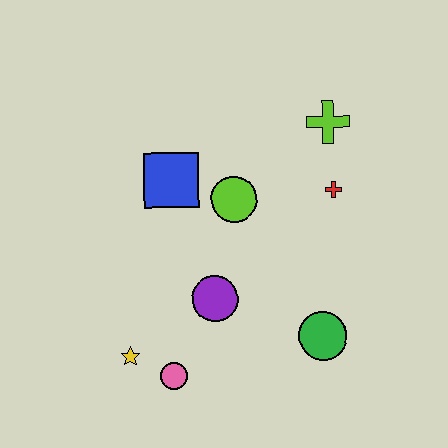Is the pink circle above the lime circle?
No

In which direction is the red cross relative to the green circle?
The red cross is above the green circle.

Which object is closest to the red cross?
The lime cross is closest to the red cross.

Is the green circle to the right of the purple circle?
Yes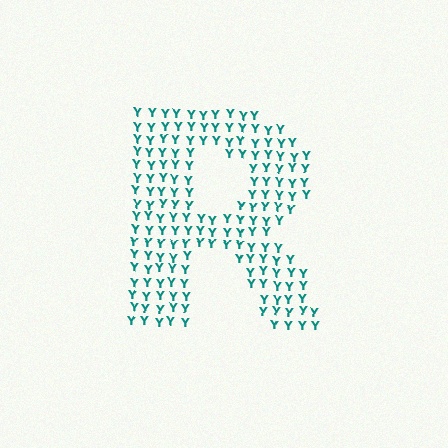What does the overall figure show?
The overall figure shows the letter R.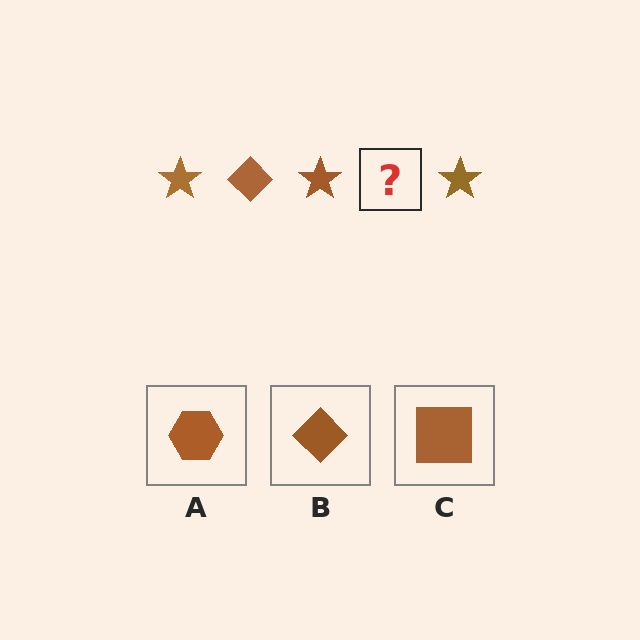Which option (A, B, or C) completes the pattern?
B.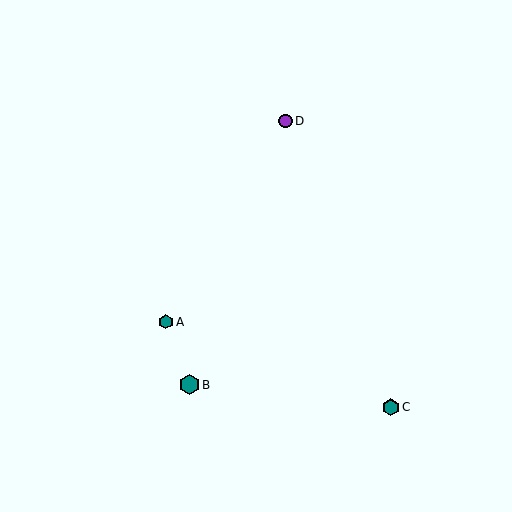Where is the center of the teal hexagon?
The center of the teal hexagon is at (391, 407).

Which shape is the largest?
The teal hexagon (labeled B) is the largest.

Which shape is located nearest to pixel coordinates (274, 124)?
The purple circle (labeled D) at (286, 121) is nearest to that location.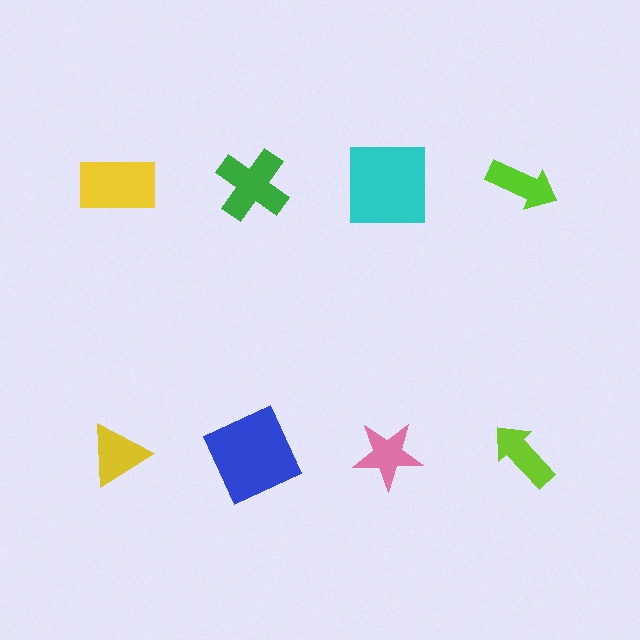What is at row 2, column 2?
A blue square.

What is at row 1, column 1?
A yellow rectangle.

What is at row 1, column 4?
A lime arrow.